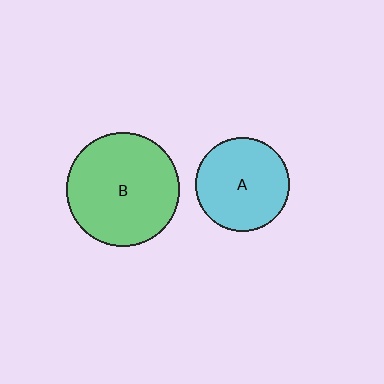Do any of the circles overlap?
No, none of the circles overlap.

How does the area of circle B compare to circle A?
Approximately 1.5 times.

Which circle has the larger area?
Circle B (green).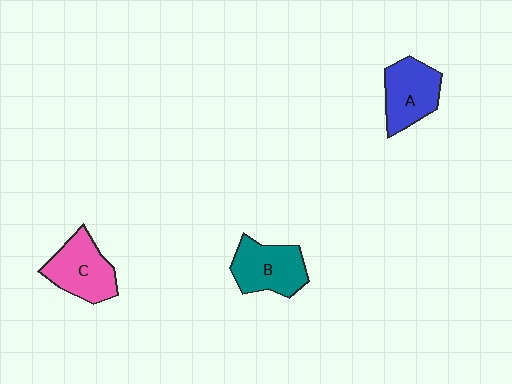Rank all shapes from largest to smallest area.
From largest to smallest: C (pink), B (teal), A (blue).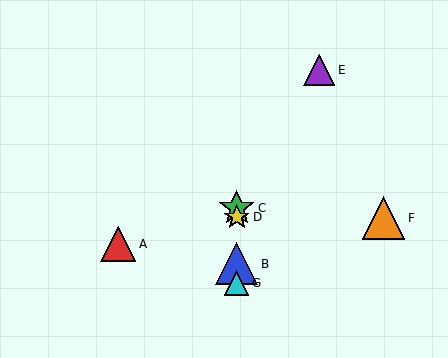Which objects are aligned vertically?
Objects B, C, D, G are aligned vertically.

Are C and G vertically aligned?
Yes, both are at x≈237.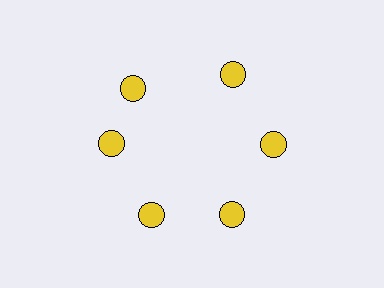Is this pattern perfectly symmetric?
No. The 6 yellow circles are arranged in a ring, but one element near the 11 o'clock position is rotated out of alignment along the ring, breaking the 6-fold rotational symmetry.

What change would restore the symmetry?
The symmetry would be restored by rotating it back into even spacing with its neighbors so that all 6 circles sit at equal angles and equal distance from the center.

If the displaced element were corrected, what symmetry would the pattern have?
It would have 6-fold rotational symmetry — the pattern would map onto itself every 60 degrees.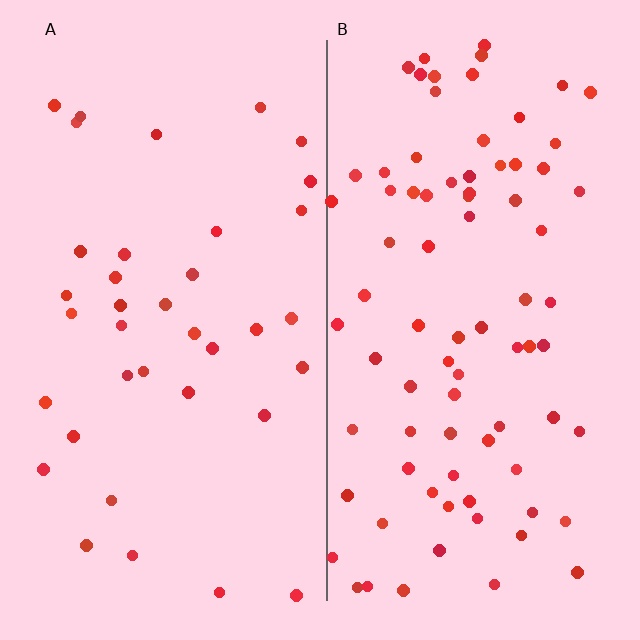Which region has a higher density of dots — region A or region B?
B (the right).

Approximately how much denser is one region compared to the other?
Approximately 2.2× — region B over region A.